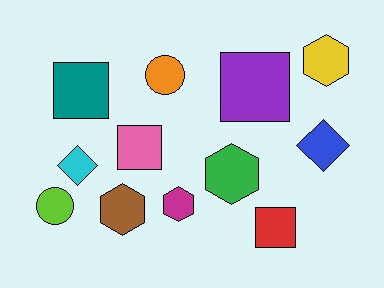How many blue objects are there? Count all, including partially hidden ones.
There is 1 blue object.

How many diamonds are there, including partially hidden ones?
There are 2 diamonds.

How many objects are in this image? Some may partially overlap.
There are 12 objects.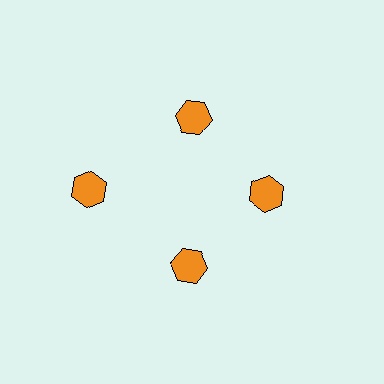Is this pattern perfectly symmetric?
No. The 4 orange hexagons are arranged in a ring, but one element near the 9 o'clock position is pushed outward from the center, breaking the 4-fold rotational symmetry.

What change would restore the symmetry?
The symmetry would be restored by moving it inward, back onto the ring so that all 4 hexagons sit at equal angles and equal distance from the center.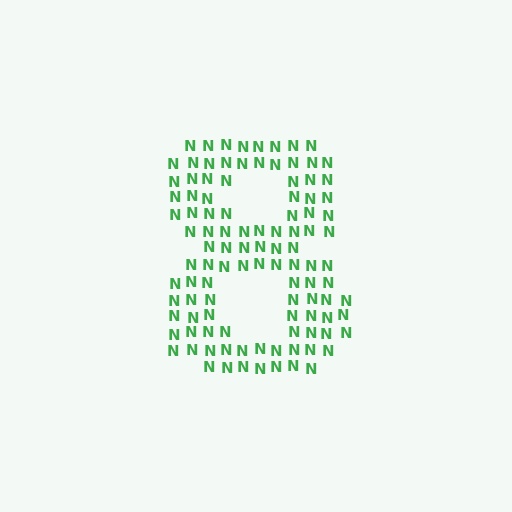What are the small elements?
The small elements are letter N's.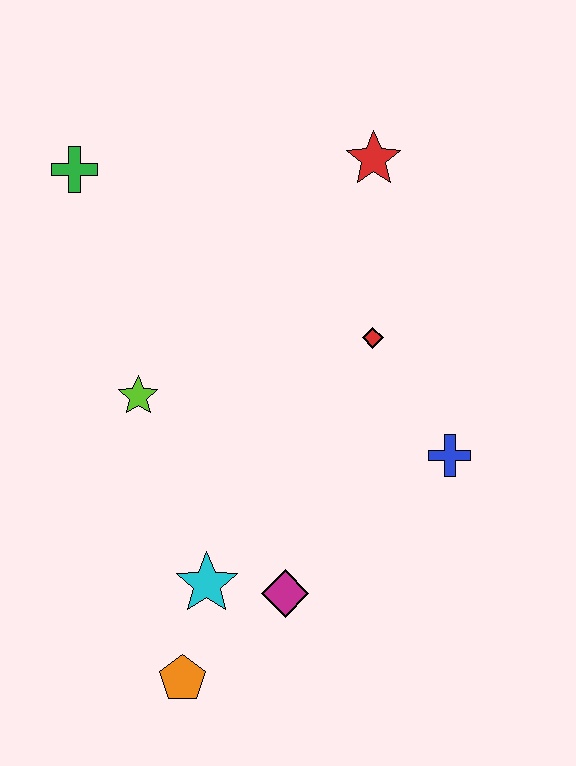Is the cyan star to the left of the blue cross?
Yes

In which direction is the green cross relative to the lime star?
The green cross is above the lime star.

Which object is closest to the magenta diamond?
The cyan star is closest to the magenta diamond.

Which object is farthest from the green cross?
The orange pentagon is farthest from the green cross.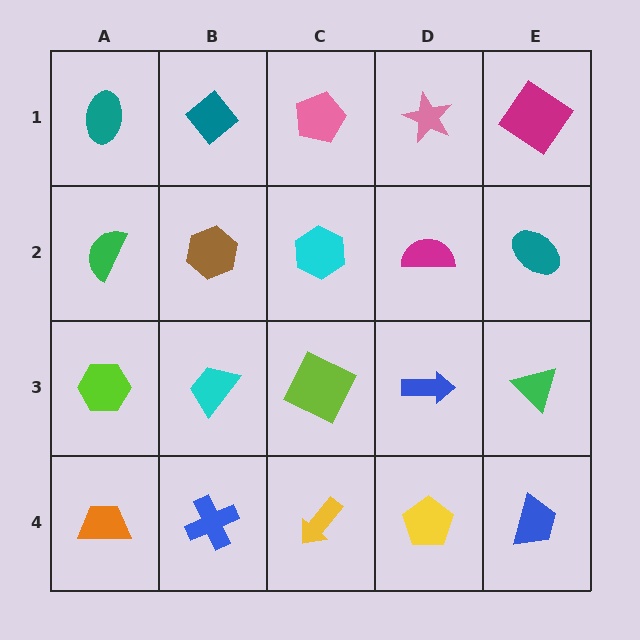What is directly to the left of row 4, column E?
A yellow pentagon.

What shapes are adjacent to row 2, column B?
A teal diamond (row 1, column B), a cyan trapezoid (row 3, column B), a green semicircle (row 2, column A), a cyan hexagon (row 2, column C).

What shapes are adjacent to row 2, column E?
A magenta diamond (row 1, column E), a green triangle (row 3, column E), a magenta semicircle (row 2, column D).